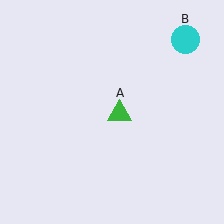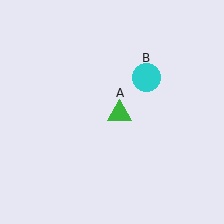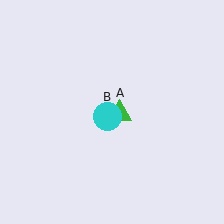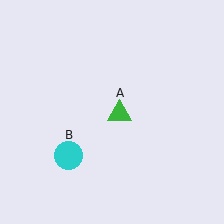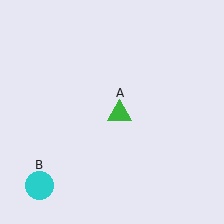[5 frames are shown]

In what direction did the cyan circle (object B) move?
The cyan circle (object B) moved down and to the left.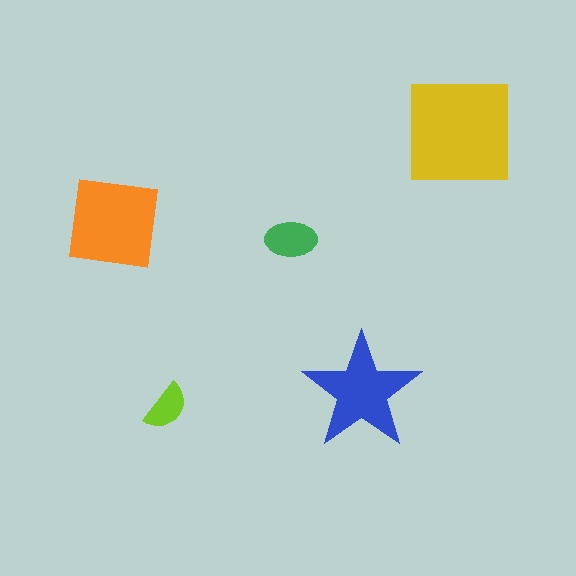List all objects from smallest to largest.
The lime semicircle, the green ellipse, the blue star, the orange square, the yellow square.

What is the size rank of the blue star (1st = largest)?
3rd.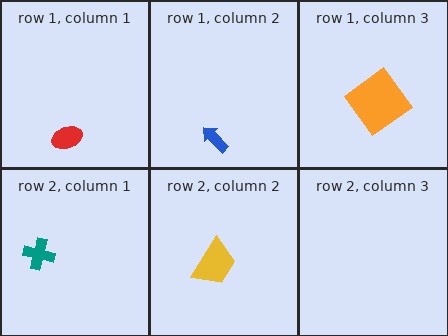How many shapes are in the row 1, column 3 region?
1.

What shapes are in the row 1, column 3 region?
The orange diamond.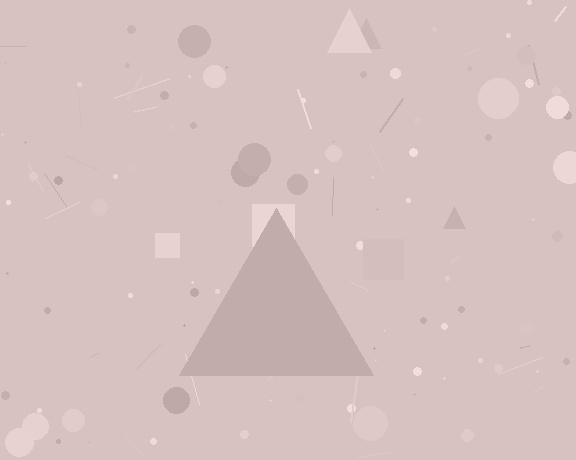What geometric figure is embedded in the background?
A triangle is embedded in the background.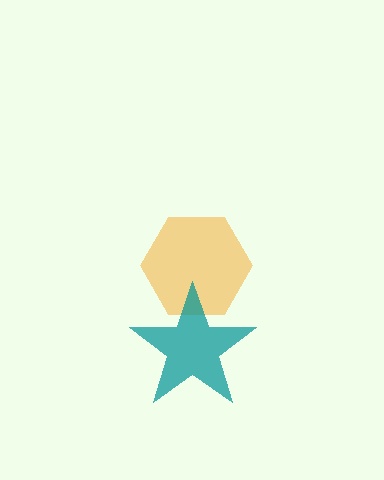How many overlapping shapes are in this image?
There are 2 overlapping shapes in the image.